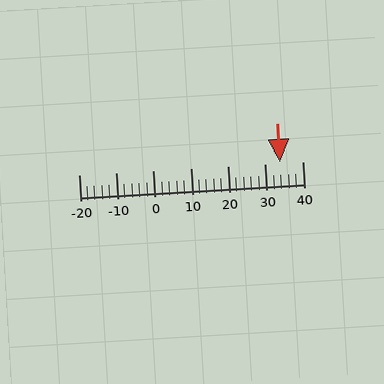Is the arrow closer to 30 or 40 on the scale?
The arrow is closer to 30.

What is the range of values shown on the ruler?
The ruler shows values from -20 to 40.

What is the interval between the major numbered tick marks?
The major tick marks are spaced 10 units apart.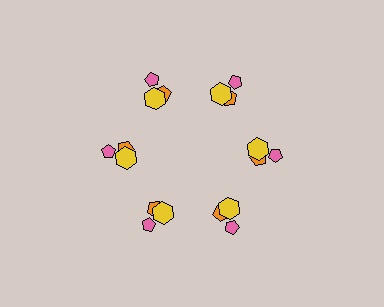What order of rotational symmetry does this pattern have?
This pattern has 6-fold rotational symmetry.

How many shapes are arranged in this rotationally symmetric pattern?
There are 18 shapes, arranged in 6 groups of 3.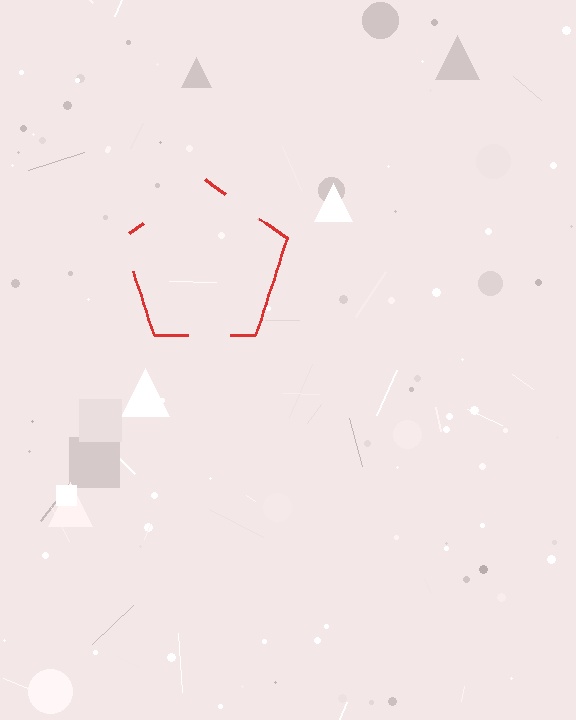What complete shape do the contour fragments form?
The contour fragments form a pentagon.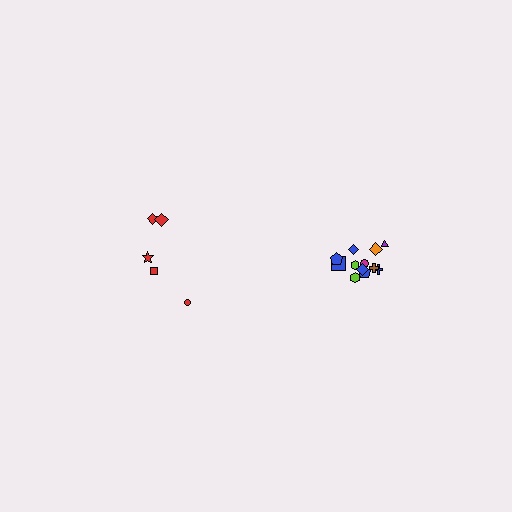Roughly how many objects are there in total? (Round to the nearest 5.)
Roughly 15 objects in total.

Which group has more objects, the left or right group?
The right group.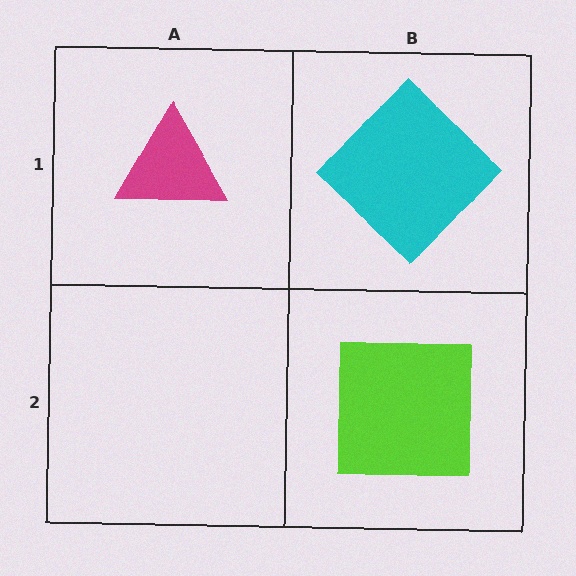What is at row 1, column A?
A magenta triangle.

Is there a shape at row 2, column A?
No, that cell is empty.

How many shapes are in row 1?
2 shapes.